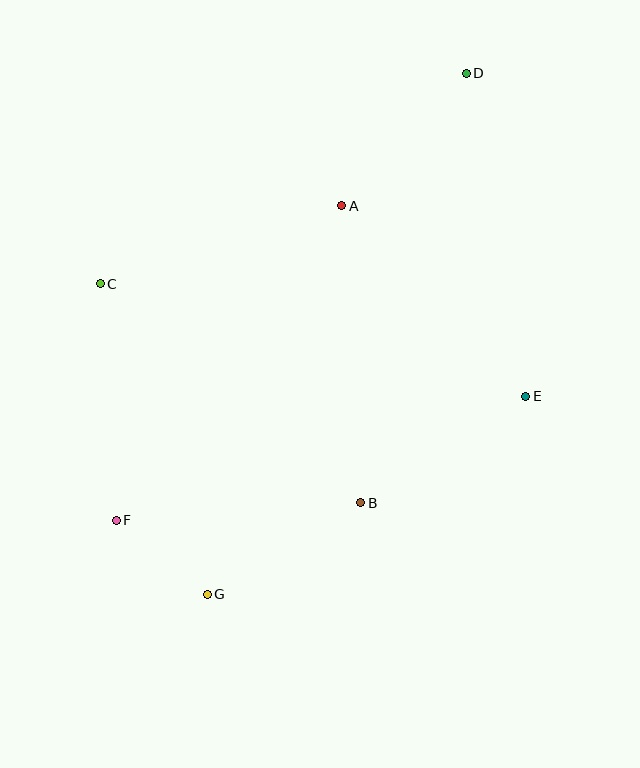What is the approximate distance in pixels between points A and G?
The distance between A and G is approximately 411 pixels.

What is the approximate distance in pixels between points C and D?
The distance between C and D is approximately 422 pixels.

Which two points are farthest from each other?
Points D and G are farthest from each other.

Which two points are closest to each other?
Points F and G are closest to each other.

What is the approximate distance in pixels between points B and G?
The distance between B and G is approximately 179 pixels.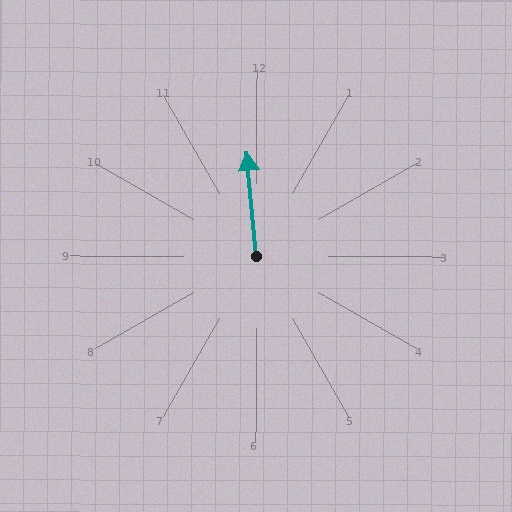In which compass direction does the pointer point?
North.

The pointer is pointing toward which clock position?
Roughly 12 o'clock.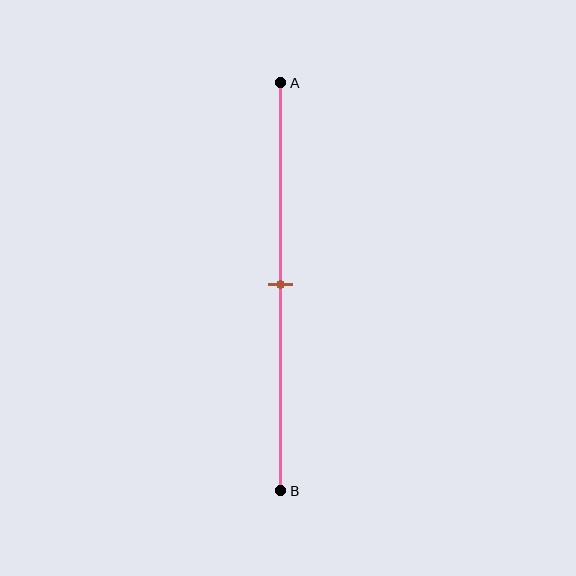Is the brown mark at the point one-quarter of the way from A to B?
No, the mark is at about 50% from A, not at the 25% one-quarter point.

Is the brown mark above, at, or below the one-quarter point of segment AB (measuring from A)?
The brown mark is below the one-quarter point of segment AB.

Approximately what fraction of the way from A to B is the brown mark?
The brown mark is approximately 50% of the way from A to B.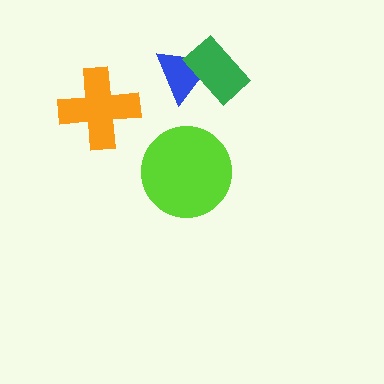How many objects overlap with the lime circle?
0 objects overlap with the lime circle.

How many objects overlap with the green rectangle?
1 object overlaps with the green rectangle.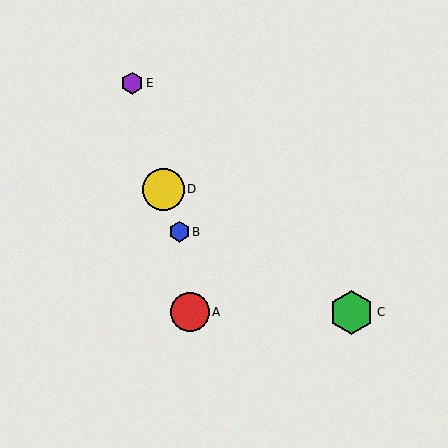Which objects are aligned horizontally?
Objects A, C are aligned horizontally.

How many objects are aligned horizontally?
2 objects (A, C) are aligned horizontally.